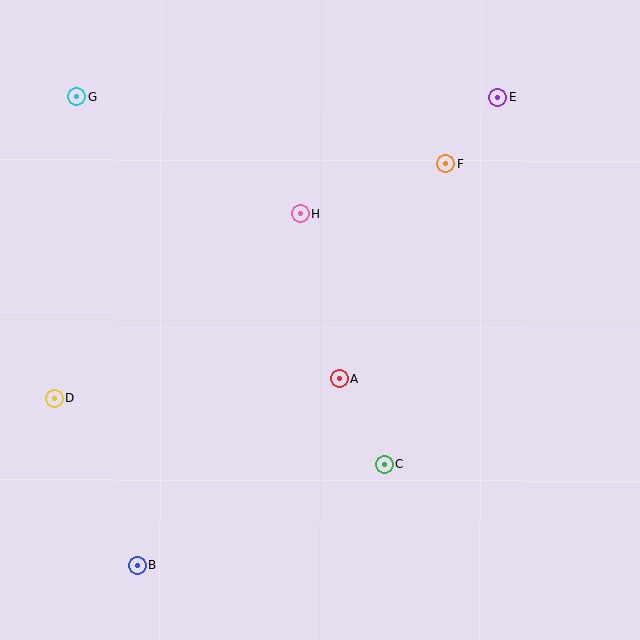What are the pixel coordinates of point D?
Point D is at (54, 399).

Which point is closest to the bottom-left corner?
Point B is closest to the bottom-left corner.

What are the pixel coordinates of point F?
Point F is at (446, 164).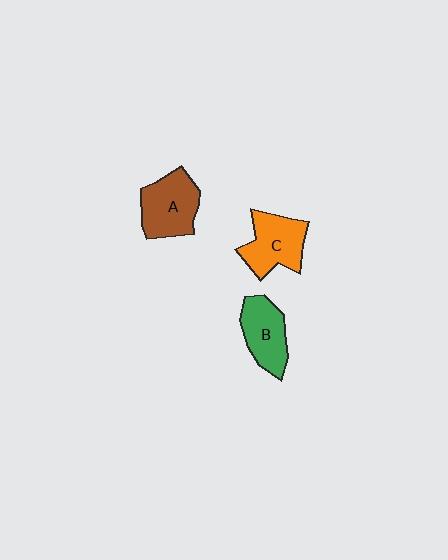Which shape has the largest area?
Shape A (brown).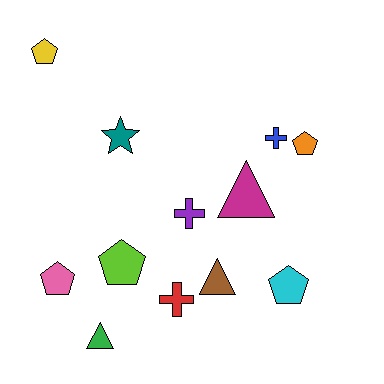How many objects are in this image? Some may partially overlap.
There are 12 objects.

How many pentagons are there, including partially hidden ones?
There are 5 pentagons.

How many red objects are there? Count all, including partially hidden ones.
There is 1 red object.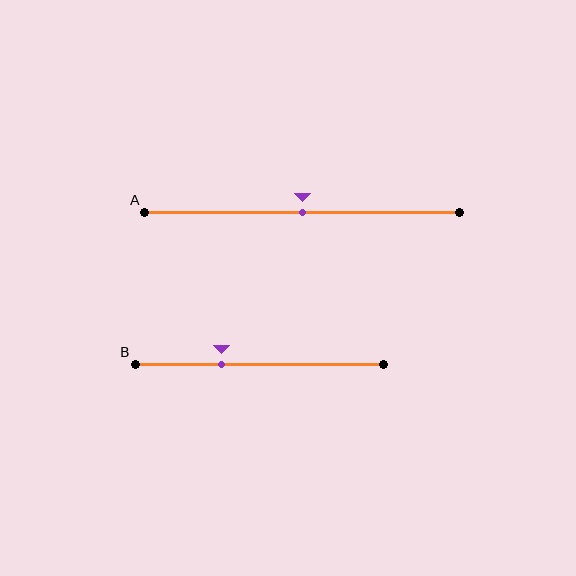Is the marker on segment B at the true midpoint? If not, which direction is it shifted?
No, the marker on segment B is shifted to the left by about 15% of the segment length.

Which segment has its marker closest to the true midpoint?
Segment A has its marker closest to the true midpoint.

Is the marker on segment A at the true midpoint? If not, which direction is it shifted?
Yes, the marker on segment A is at the true midpoint.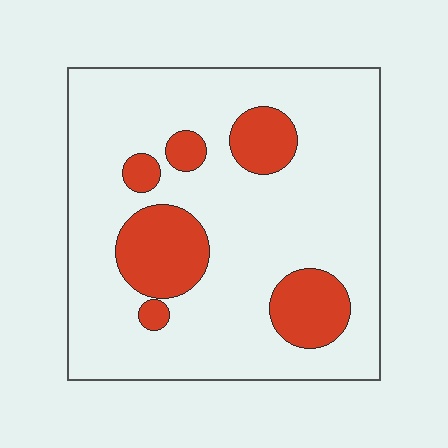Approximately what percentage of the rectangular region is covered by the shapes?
Approximately 20%.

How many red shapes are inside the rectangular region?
6.